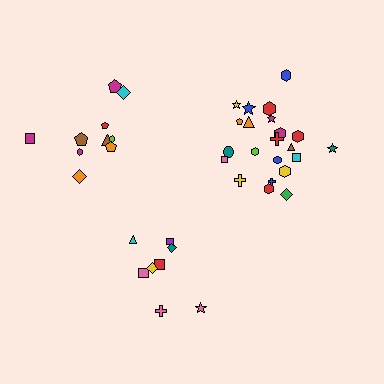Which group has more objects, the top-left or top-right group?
The top-right group.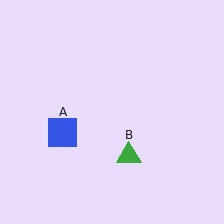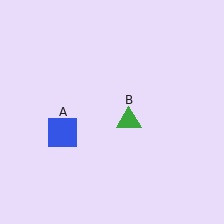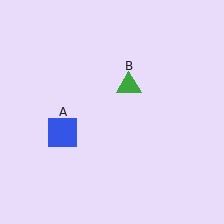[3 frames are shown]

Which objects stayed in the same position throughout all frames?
Blue square (object A) remained stationary.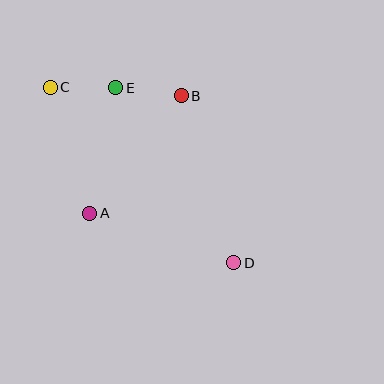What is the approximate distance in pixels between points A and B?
The distance between A and B is approximately 149 pixels.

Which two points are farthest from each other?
Points C and D are farthest from each other.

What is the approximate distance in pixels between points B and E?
The distance between B and E is approximately 66 pixels.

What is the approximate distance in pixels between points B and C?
The distance between B and C is approximately 131 pixels.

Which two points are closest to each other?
Points C and E are closest to each other.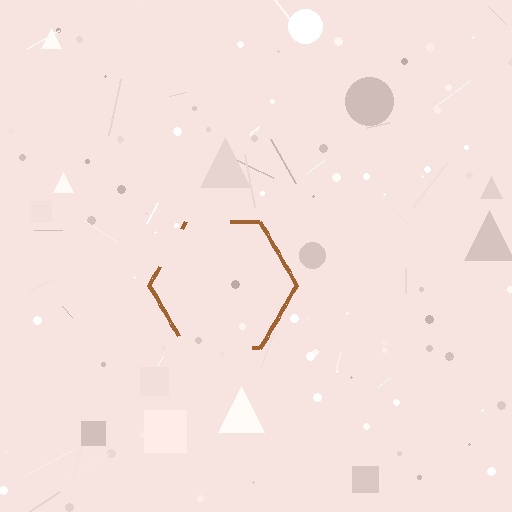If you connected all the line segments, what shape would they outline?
They would outline a hexagon.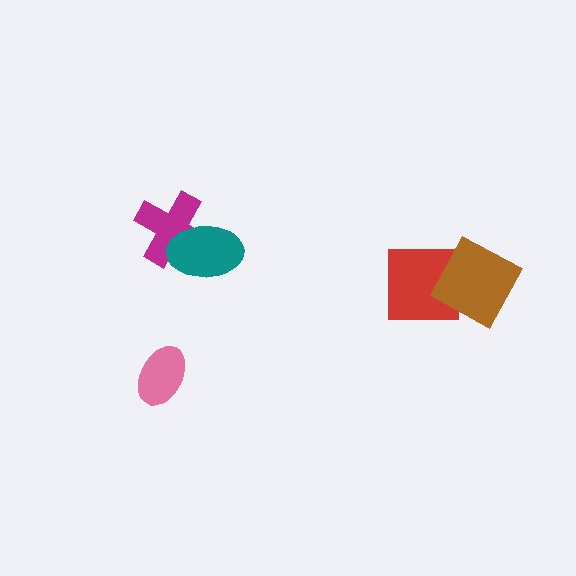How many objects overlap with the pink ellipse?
0 objects overlap with the pink ellipse.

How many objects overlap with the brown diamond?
1 object overlaps with the brown diamond.